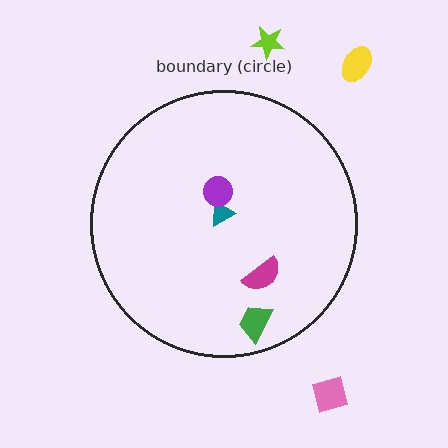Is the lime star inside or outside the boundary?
Outside.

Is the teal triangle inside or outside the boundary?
Inside.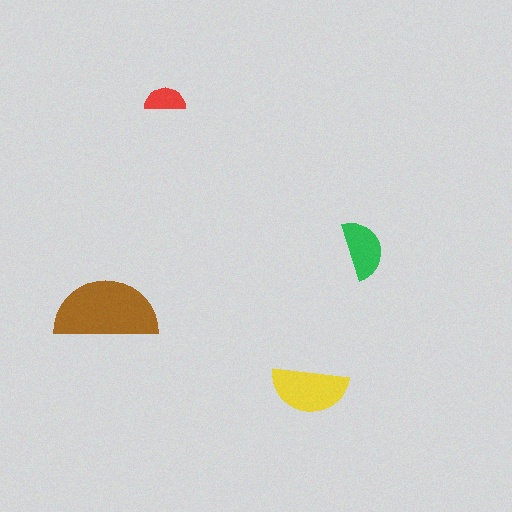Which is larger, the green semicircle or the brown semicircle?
The brown one.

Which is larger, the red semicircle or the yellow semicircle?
The yellow one.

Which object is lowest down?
The yellow semicircle is bottommost.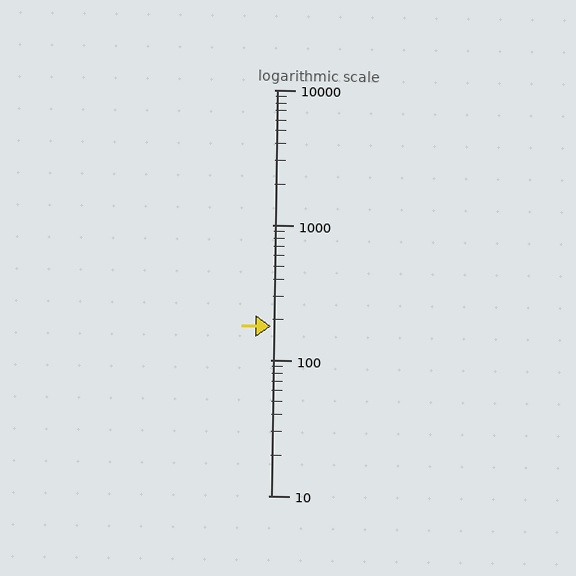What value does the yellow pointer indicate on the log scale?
The pointer indicates approximately 180.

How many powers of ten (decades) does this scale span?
The scale spans 3 decades, from 10 to 10000.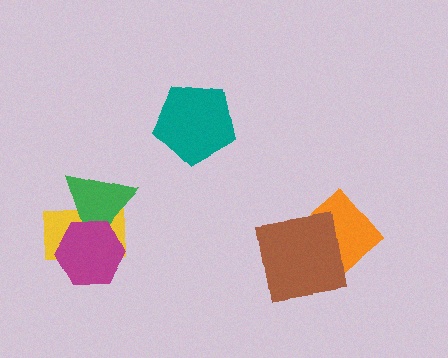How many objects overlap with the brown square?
1 object overlaps with the brown square.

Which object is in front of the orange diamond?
The brown square is in front of the orange diamond.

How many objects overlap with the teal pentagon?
0 objects overlap with the teal pentagon.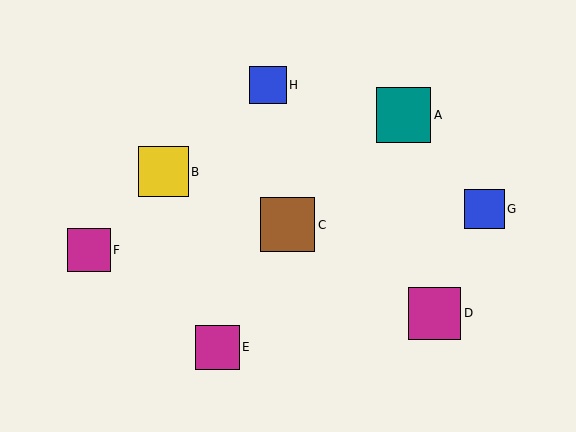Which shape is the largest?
The teal square (labeled A) is the largest.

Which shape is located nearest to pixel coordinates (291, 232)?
The brown square (labeled C) at (288, 225) is nearest to that location.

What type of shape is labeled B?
Shape B is a yellow square.